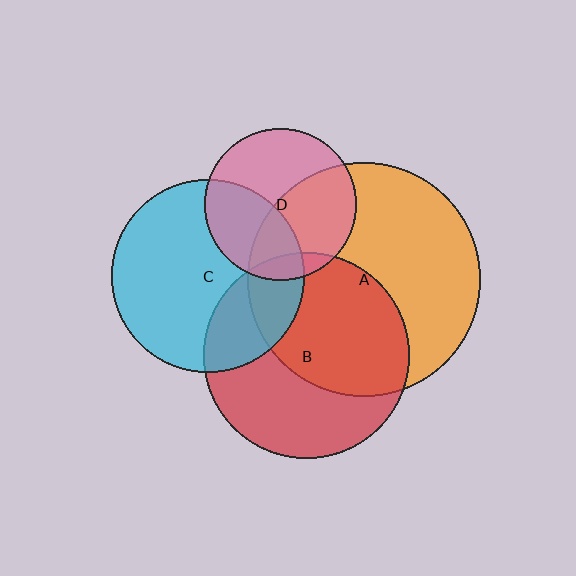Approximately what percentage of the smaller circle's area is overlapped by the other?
Approximately 10%.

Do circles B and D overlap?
Yes.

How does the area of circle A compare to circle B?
Approximately 1.3 times.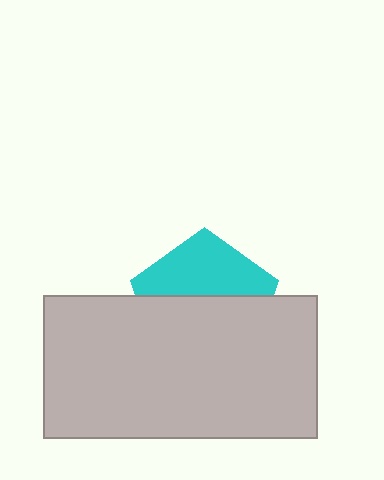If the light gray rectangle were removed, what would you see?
You would see the complete cyan pentagon.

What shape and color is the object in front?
The object in front is a light gray rectangle.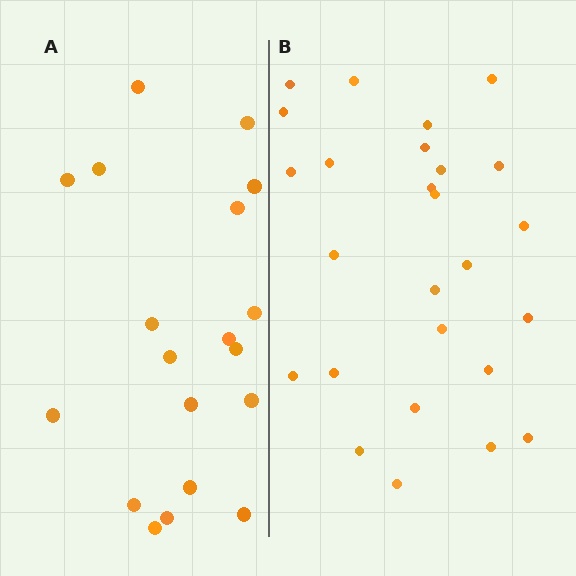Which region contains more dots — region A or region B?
Region B (the right region) has more dots.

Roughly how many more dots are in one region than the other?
Region B has roughly 8 or so more dots than region A.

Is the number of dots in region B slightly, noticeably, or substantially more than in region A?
Region B has noticeably more, but not dramatically so. The ratio is roughly 1.4 to 1.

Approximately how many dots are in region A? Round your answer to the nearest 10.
About 20 dots. (The exact count is 19, which rounds to 20.)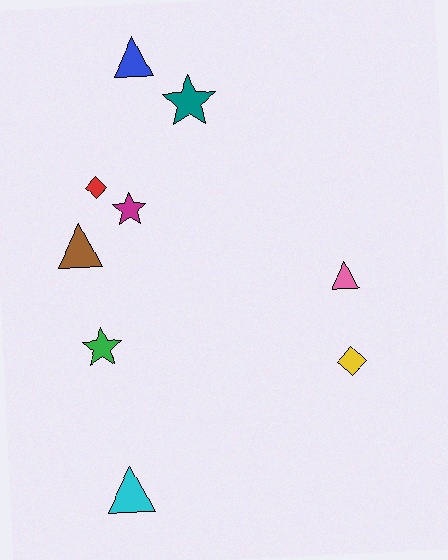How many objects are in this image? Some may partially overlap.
There are 9 objects.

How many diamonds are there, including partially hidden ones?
There are 2 diamonds.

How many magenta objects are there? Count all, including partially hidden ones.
There is 1 magenta object.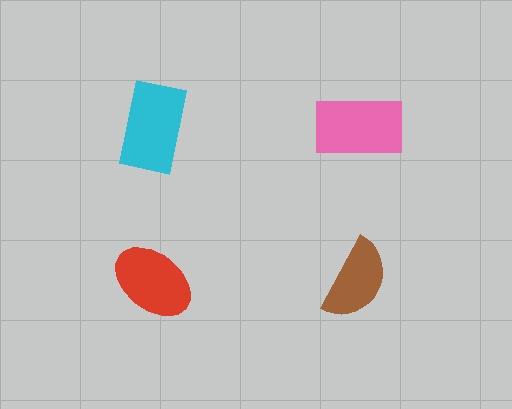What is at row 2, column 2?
A brown semicircle.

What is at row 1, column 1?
A cyan rectangle.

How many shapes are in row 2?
2 shapes.